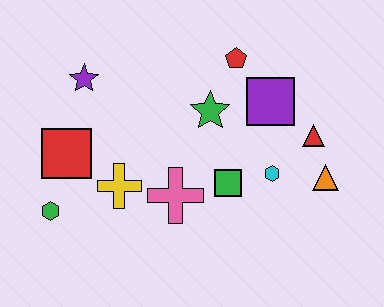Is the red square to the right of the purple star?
No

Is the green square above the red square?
No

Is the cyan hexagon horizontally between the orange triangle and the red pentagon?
Yes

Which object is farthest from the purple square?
The green hexagon is farthest from the purple square.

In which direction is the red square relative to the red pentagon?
The red square is to the left of the red pentagon.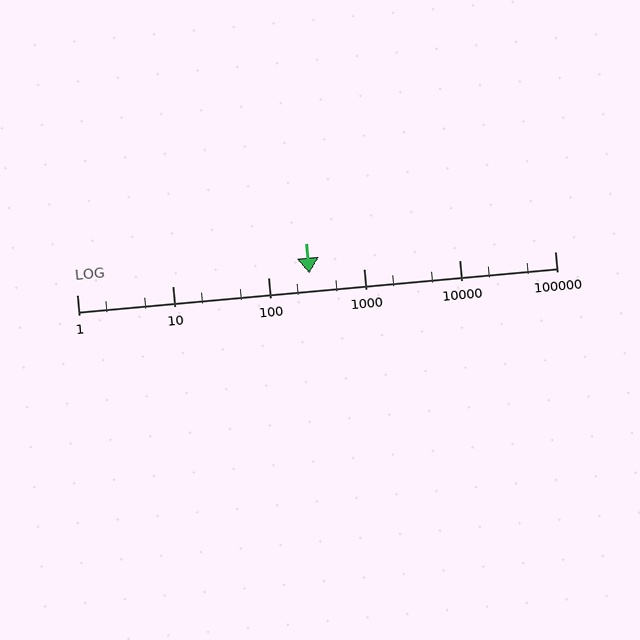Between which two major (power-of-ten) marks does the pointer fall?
The pointer is between 100 and 1000.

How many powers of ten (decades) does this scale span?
The scale spans 5 decades, from 1 to 100000.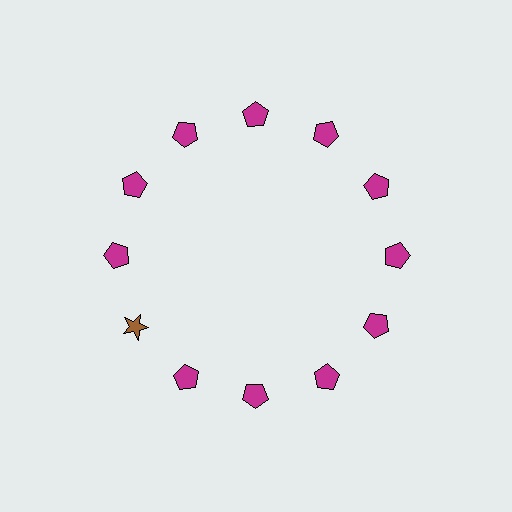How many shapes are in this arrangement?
There are 12 shapes arranged in a ring pattern.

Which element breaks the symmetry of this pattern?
The brown star at roughly the 8 o'clock position breaks the symmetry. All other shapes are magenta pentagons.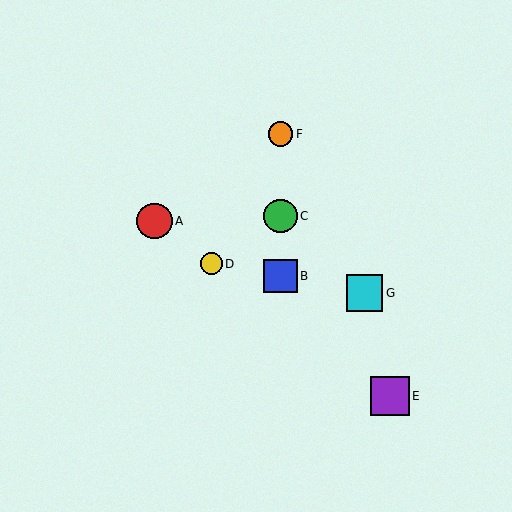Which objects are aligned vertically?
Objects B, C, F are aligned vertically.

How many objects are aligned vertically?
3 objects (B, C, F) are aligned vertically.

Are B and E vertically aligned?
No, B is at x≈280 and E is at x≈390.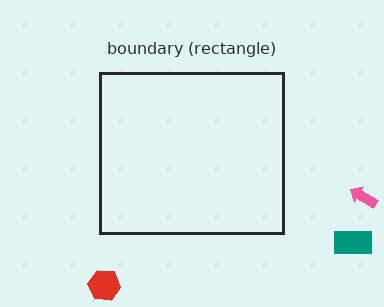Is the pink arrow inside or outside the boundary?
Outside.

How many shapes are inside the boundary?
0 inside, 3 outside.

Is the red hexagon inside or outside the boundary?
Outside.